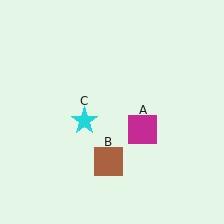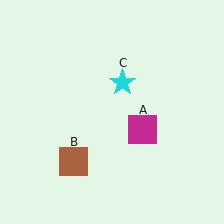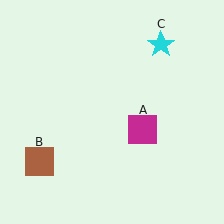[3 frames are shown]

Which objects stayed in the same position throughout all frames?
Magenta square (object A) remained stationary.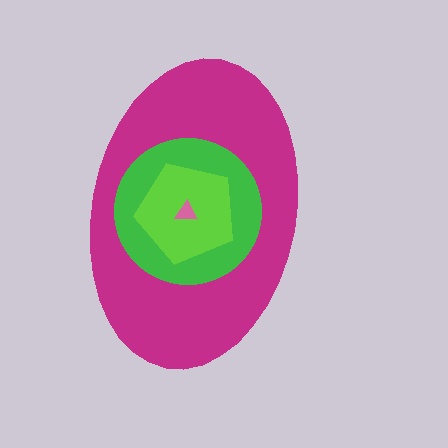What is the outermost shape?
The magenta ellipse.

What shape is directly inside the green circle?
The lime pentagon.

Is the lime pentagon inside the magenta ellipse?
Yes.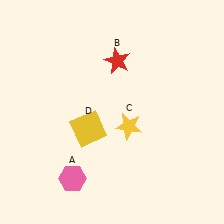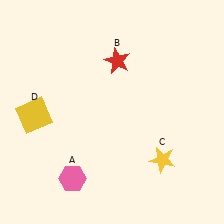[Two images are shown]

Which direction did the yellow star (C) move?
The yellow star (C) moved right.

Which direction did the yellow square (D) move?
The yellow square (D) moved left.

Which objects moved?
The objects that moved are: the yellow star (C), the yellow square (D).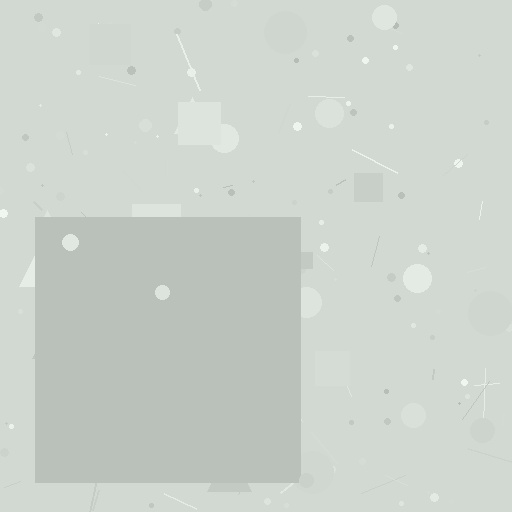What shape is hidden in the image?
A square is hidden in the image.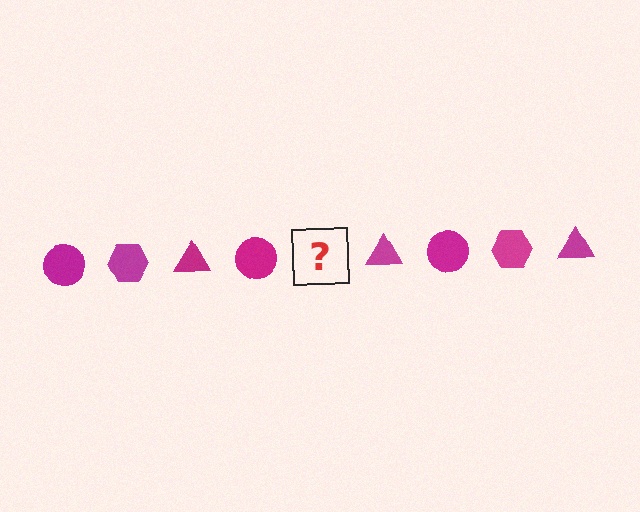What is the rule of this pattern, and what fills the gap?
The rule is that the pattern cycles through circle, hexagon, triangle shapes in magenta. The gap should be filled with a magenta hexagon.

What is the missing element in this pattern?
The missing element is a magenta hexagon.